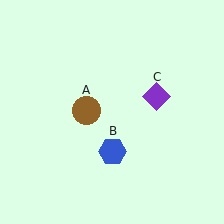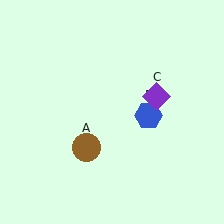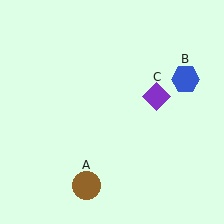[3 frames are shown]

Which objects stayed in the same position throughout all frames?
Purple diamond (object C) remained stationary.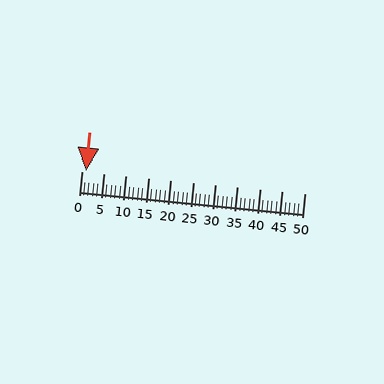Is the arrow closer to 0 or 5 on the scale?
The arrow is closer to 0.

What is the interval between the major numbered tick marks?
The major tick marks are spaced 5 units apart.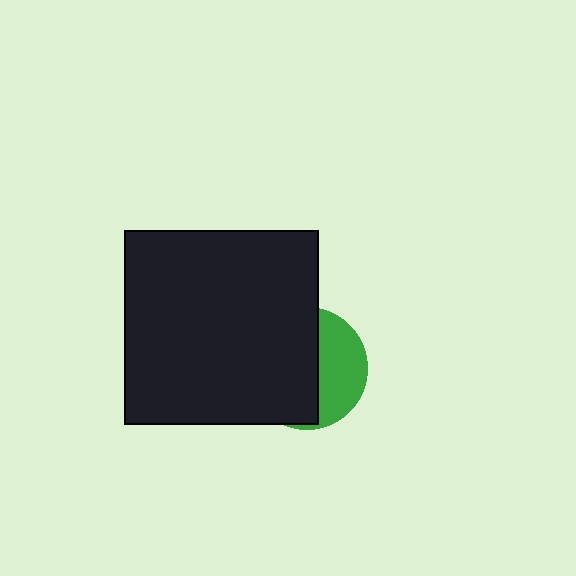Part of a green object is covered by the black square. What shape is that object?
It is a circle.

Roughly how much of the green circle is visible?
A small part of it is visible (roughly 38%).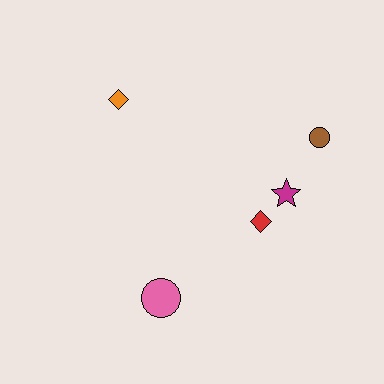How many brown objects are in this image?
There is 1 brown object.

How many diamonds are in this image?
There are 2 diamonds.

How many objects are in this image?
There are 5 objects.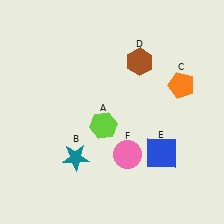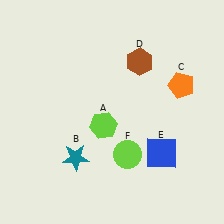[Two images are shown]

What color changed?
The circle (F) changed from pink in Image 1 to lime in Image 2.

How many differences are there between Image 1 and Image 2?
There is 1 difference between the two images.